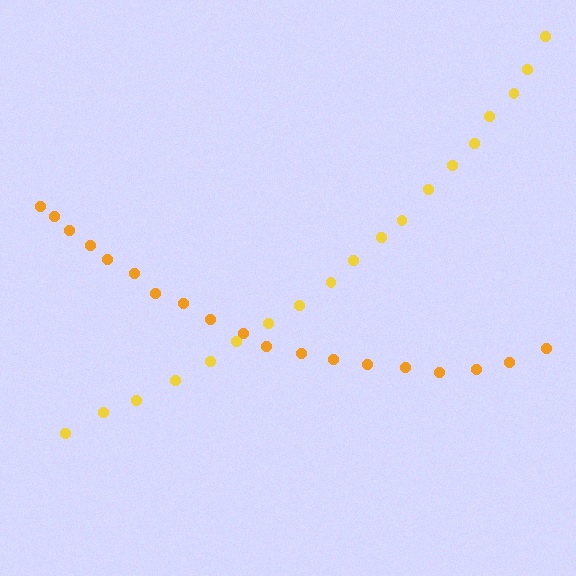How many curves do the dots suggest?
There are 2 distinct paths.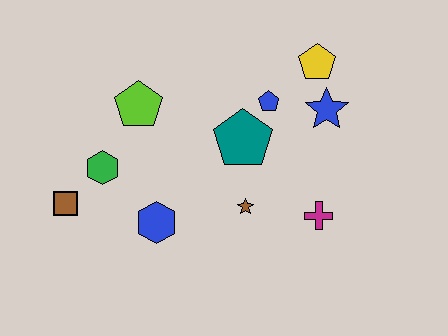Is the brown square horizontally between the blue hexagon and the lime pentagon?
No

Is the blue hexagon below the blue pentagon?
Yes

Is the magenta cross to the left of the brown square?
No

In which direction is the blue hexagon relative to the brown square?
The blue hexagon is to the right of the brown square.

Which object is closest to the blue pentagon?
The teal pentagon is closest to the blue pentagon.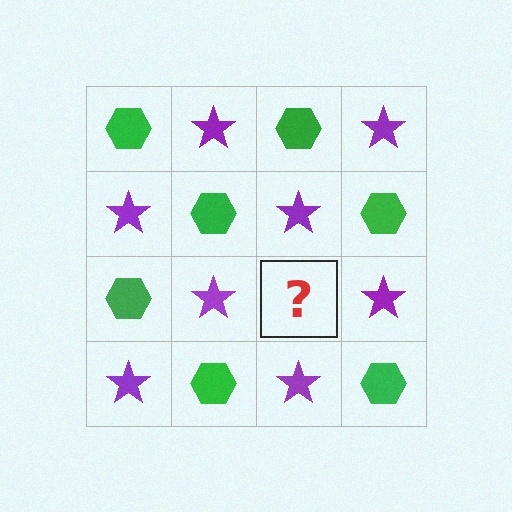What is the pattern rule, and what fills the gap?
The rule is that it alternates green hexagon and purple star in a checkerboard pattern. The gap should be filled with a green hexagon.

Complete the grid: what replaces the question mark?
The question mark should be replaced with a green hexagon.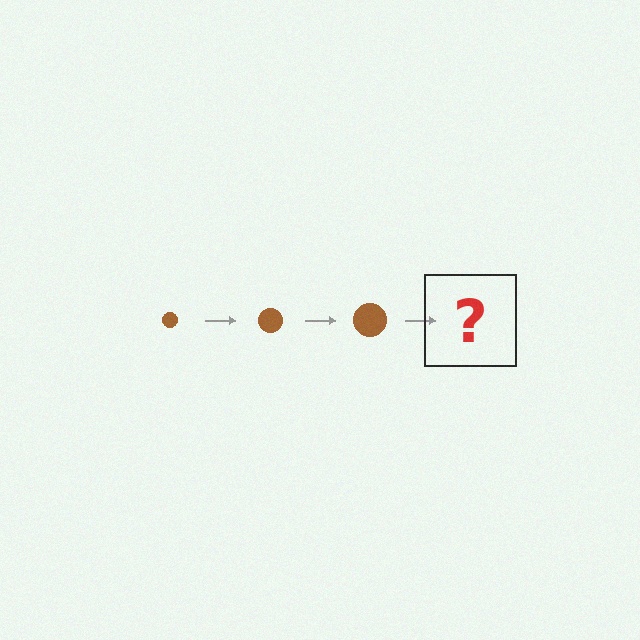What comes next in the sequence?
The next element should be a brown circle, larger than the previous one.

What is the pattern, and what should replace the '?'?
The pattern is that the circle gets progressively larger each step. The '?' should be a brown circle, larger than the previous one.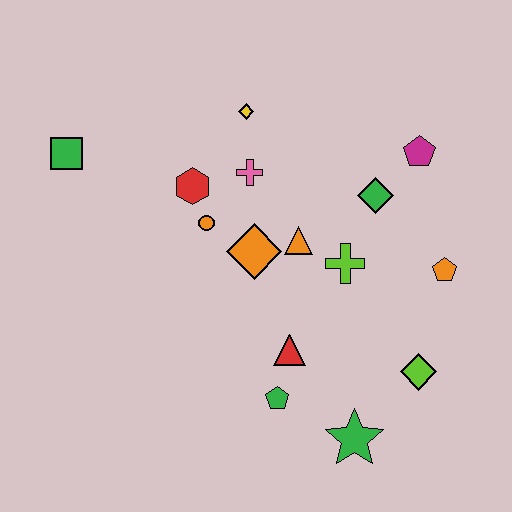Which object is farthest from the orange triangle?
The green square is farthest from the orange triangle.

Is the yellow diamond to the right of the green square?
Yes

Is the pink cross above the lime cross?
Yes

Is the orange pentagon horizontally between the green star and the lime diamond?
No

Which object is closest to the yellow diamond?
The pink cross is closest to the yellow diamond.